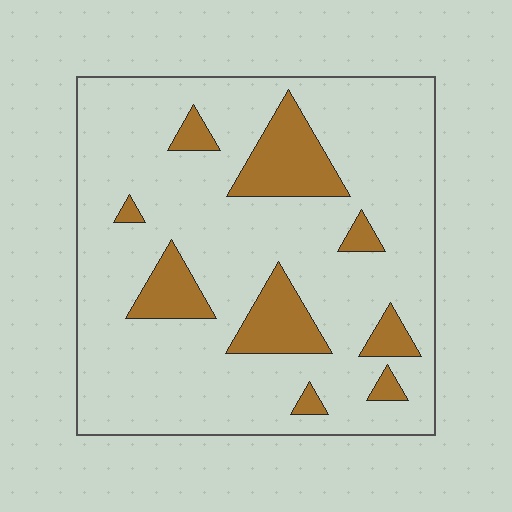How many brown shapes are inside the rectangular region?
9.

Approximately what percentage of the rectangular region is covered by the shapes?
Approximately 15%.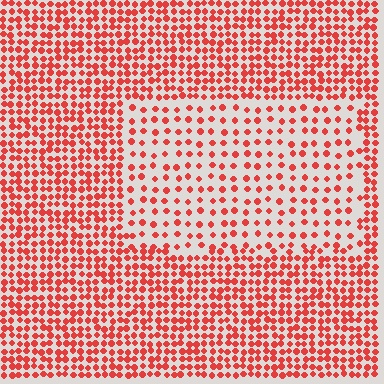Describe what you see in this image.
The image contains small red elements arranged at two different densities. A rectangle-shaped region is visible where the elements are less densely packed than the surrounding area.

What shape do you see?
I see a rectangle.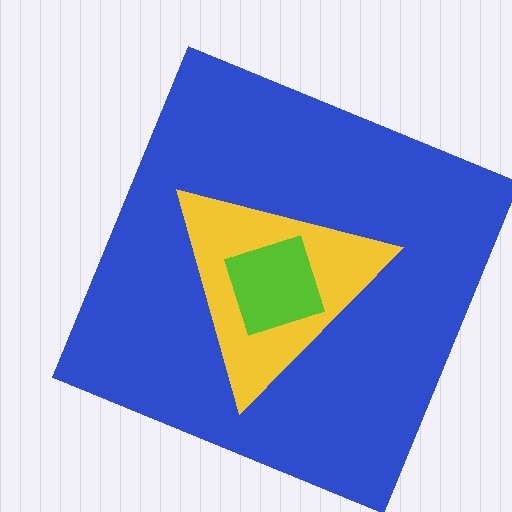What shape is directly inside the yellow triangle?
The lime diamond.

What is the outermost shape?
The blue square.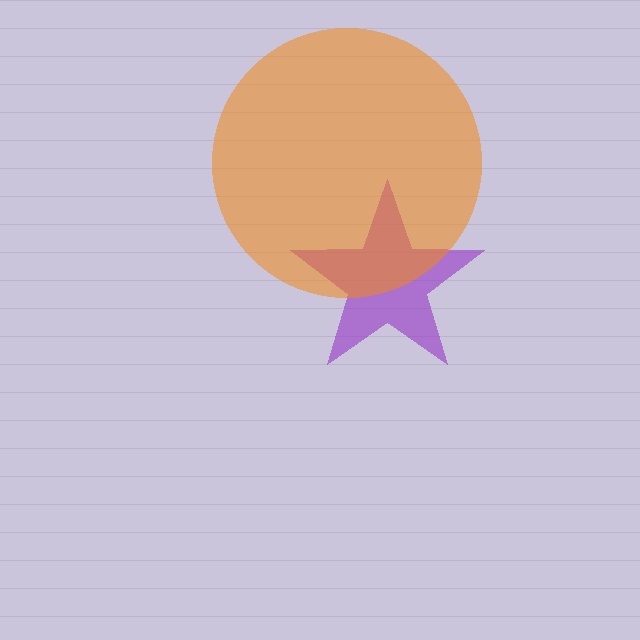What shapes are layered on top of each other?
The layered shapes are: a purple star, an orange circle.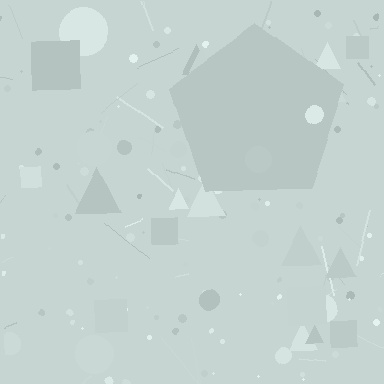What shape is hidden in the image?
A pentagon is hidden in the image.